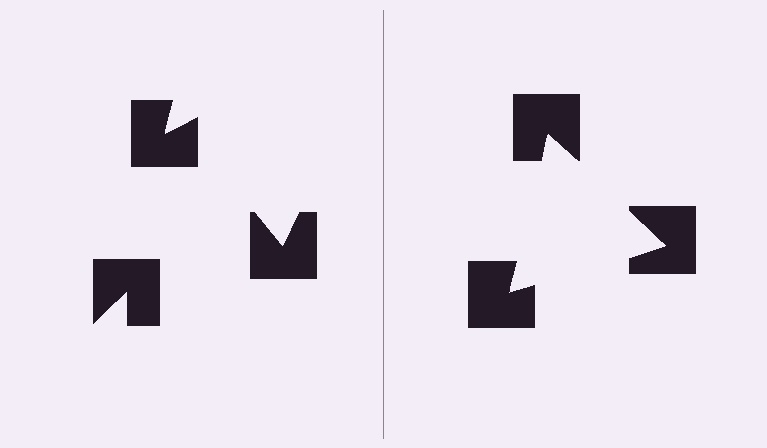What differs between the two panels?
The notched squares are positioned identically on both sides; only the wedge orientations differ. On the right they align to a triangle; on the left they are misaligned.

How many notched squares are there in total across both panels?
6 — 3 on each side.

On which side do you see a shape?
An illusory triangle appears on the right side. On the left side the wedge cuts are rotated, so no coherent shape forms.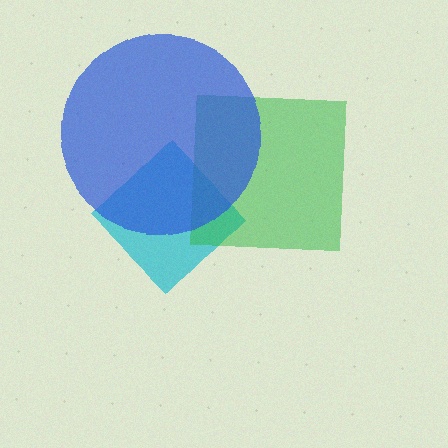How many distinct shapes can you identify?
There are 3 distinct shapes: a cyan diamond, a green square, a blue circle.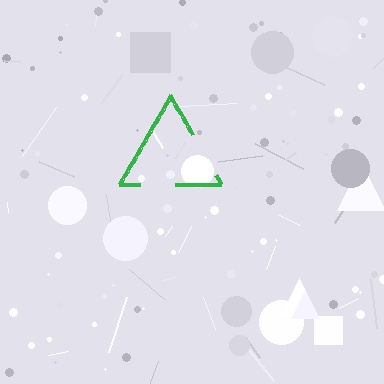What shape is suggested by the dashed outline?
The dashed outline suggests a triangle.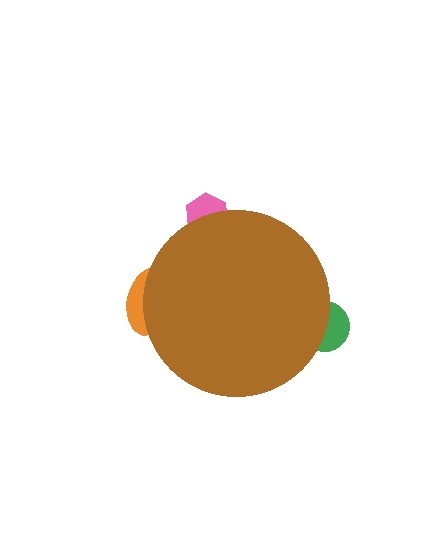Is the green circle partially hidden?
Yes, the green circle is partially hidden behind the brown circle.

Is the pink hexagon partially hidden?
Yes, the pink hexagon is partially hidden behind the brown circle.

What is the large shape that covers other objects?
A brown circle.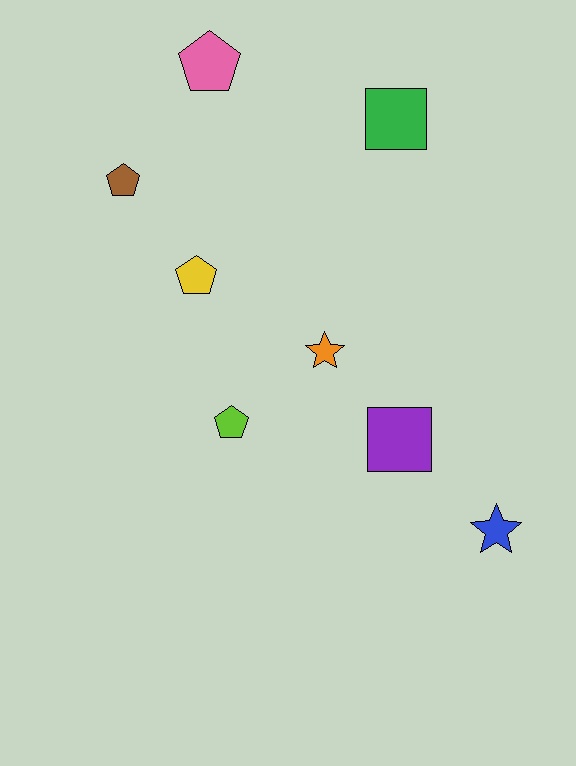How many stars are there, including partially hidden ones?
There are 2 stars.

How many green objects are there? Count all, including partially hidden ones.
There is 1 green object.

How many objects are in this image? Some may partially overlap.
There are 8 objects.